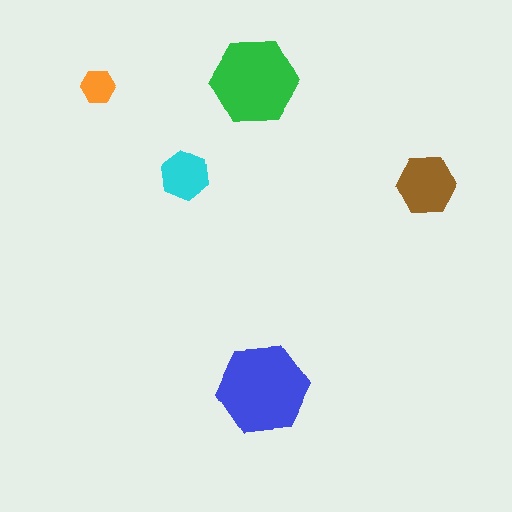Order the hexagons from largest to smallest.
the blue one, the green one, the brown one, the cyan one, the orange one.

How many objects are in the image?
There are 5 objects in the image.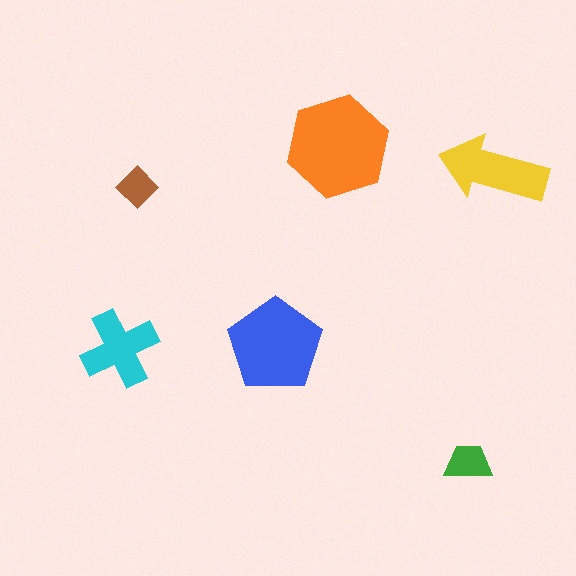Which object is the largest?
The orange hexagon.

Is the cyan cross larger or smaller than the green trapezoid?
Larger.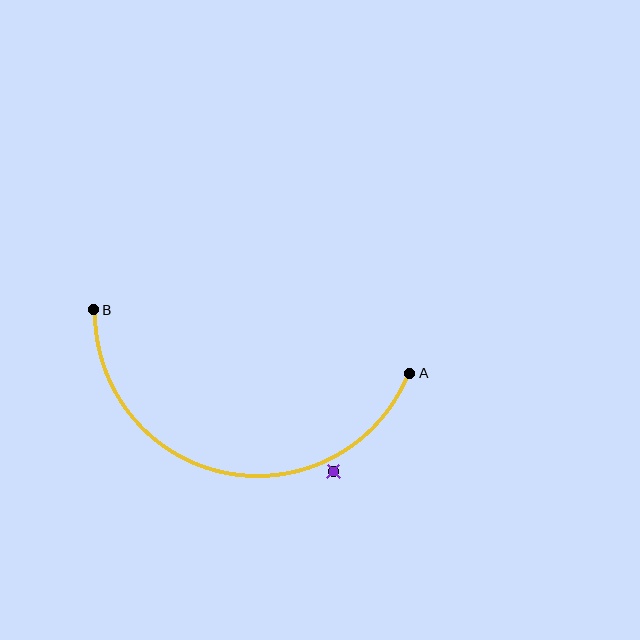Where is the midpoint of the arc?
The arc midpoint is the point on the curve farthest from the straight line joining A and B. It sits below that line.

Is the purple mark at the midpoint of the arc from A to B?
No — the purple mark does not lie on the arc at all. It sits slightly outside the curve.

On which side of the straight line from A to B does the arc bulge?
The arc bulges below the straight line connecting A and B.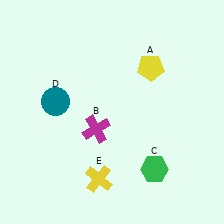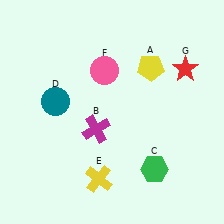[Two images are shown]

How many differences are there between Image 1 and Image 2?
There are 2 differences between the two images.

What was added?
A pink circle (F), a red star (G) were added in Image 2.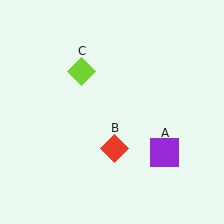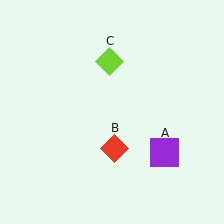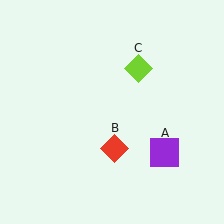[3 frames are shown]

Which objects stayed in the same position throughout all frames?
Purple square (object A) and red diamond (object B) remained stationary.